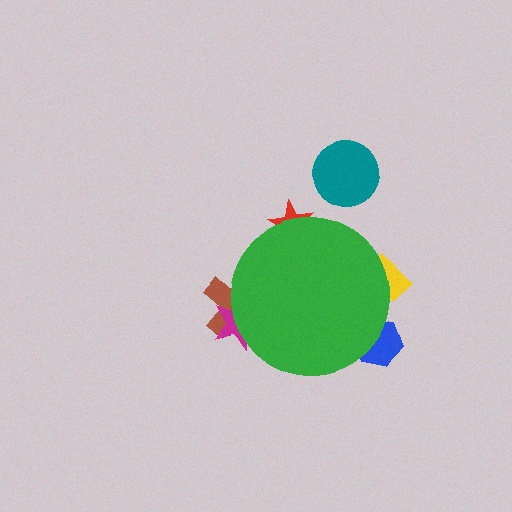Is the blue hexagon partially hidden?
Yes, the blue hexagon is partially hidden behind the green circle.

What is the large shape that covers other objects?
A green circle.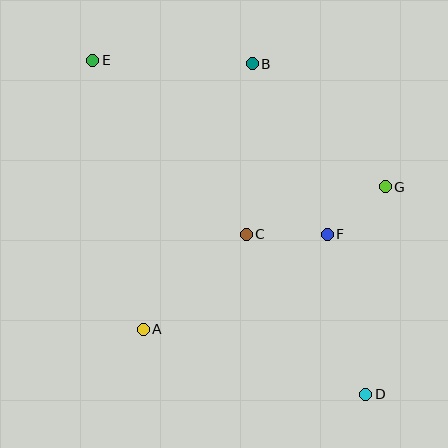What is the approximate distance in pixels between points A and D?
The distance between A and D is approximately 232 pixels.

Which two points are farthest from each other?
Points D and E are farthest from each other.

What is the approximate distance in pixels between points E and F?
The distance between E and F is approximately 292 pixels.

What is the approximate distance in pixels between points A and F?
The distance between A and F is approximately 207 pixels.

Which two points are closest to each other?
Points F and G are closest to each other.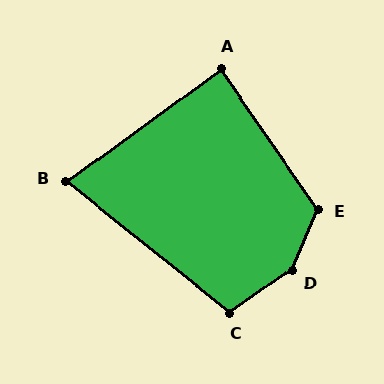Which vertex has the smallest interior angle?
B, at approximately 75 degrees.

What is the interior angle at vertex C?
Approximately 107 degrees (obtuse).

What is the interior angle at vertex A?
Approximately 89 degrees (approximately right).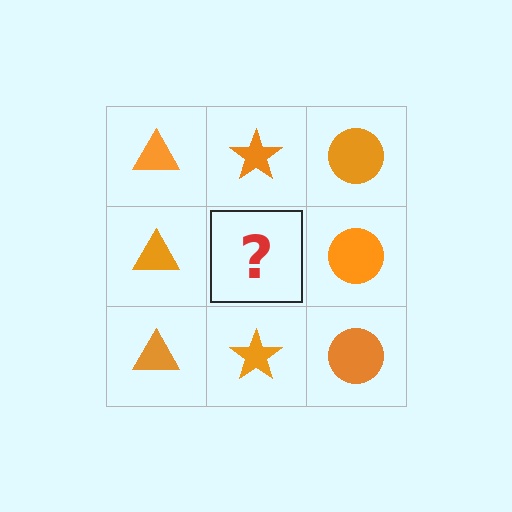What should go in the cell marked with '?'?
The missing cell should contain an orange star.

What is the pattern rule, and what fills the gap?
The rule is that each column has a consistent shape. The gap should be filled with an orange star.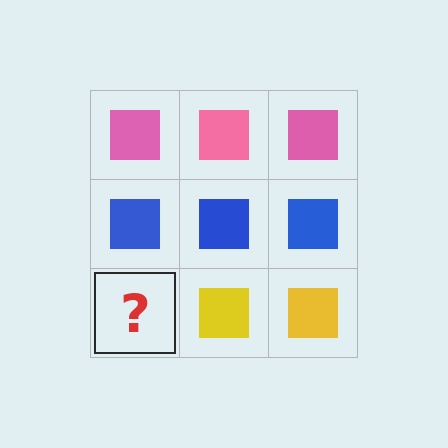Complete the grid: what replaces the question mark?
The question mark should be replaced with a yellow square.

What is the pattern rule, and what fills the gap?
The rule is that each row has a consistent color. The gap should be filled with a yellow square.